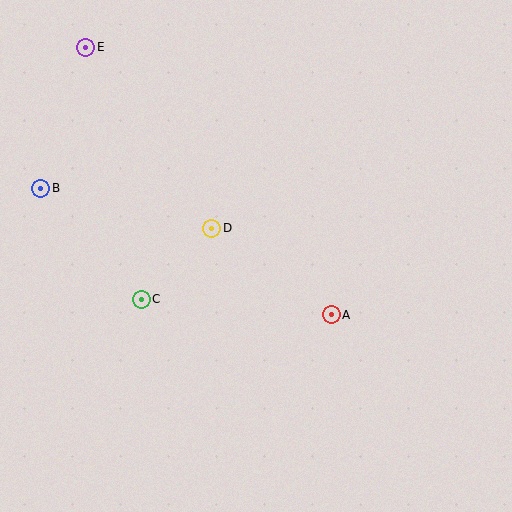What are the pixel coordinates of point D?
Point D is at (212, 228).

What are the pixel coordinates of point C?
Point C is at (141, 299).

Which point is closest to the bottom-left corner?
Point C is closest to the bottom-left corner.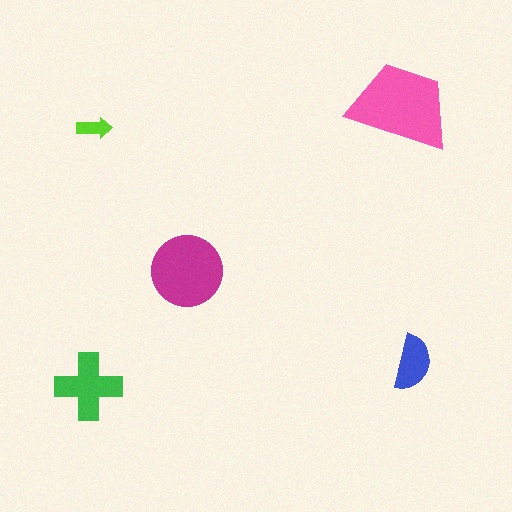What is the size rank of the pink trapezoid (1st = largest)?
1st.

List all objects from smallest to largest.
The lime arrow, the blue semicircle, the green cross, the magenta circle, the pink trapezoid.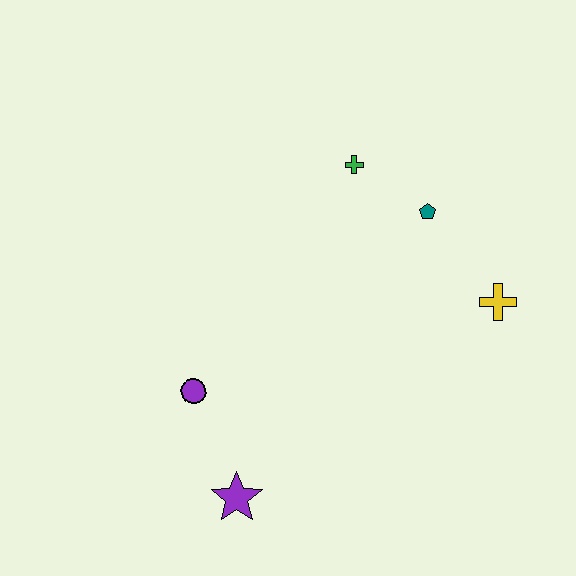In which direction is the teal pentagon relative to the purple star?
The teal pentagon is above the purple star.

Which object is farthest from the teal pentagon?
The purple star is farthest from the teal pentagon.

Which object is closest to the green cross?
The teal pentagon is closest to the green cross.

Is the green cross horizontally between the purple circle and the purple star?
No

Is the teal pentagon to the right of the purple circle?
Yes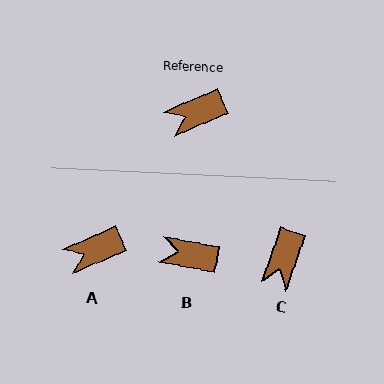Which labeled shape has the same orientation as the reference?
A.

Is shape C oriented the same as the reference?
No, it is off by about 48 degrees.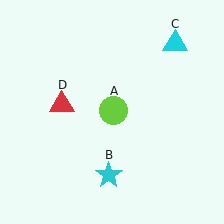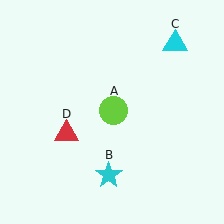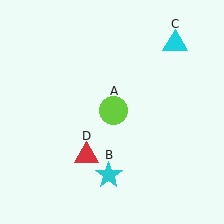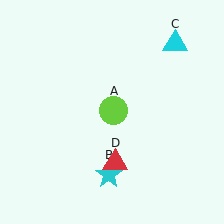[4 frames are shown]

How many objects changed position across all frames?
1 object changed position: red triangle (object D).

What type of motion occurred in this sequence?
The red triangle (object D) rotated counterclockwise around the center of the scene.